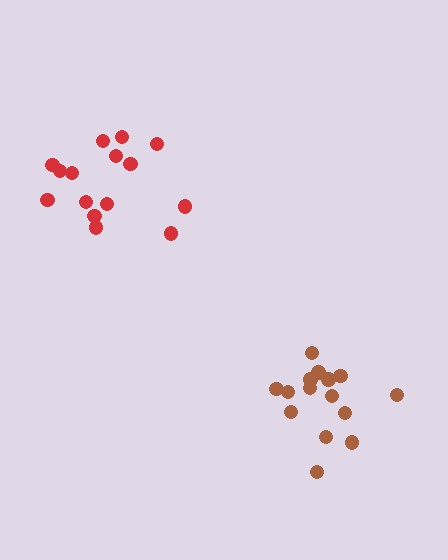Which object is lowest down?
The brown cluster is bottommost.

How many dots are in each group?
Group 1: 15 dots, Group 2: 15 dots (30 total).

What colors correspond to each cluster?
The clusters are colored: brown, red.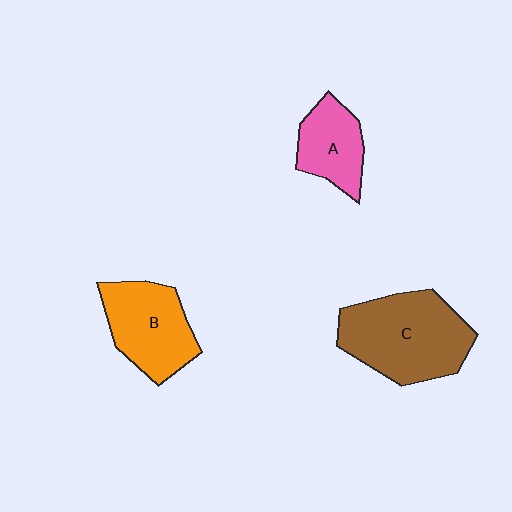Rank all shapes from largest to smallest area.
From largest to smallest: C (brown), B (orange), A (pink).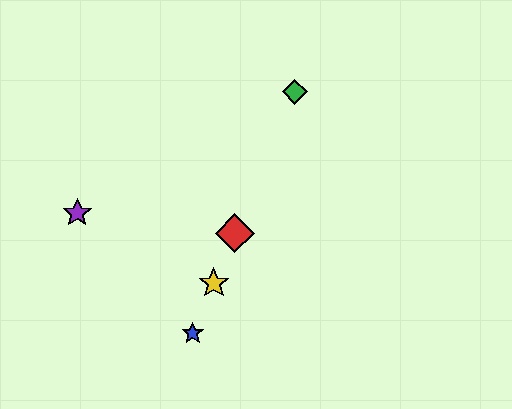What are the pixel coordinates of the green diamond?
The green diamond is at (295, 92).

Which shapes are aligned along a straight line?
The red diamond, the blue star, the green diamond, the yellow star are aligned along a straight line.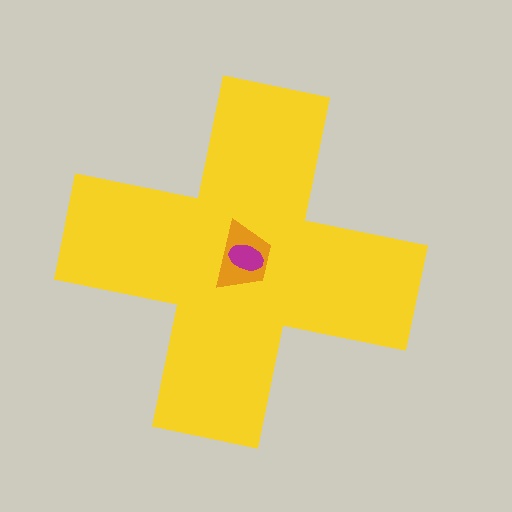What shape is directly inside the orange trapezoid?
The magenta ellipse.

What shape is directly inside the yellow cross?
The orange trapezoid.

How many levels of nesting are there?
3.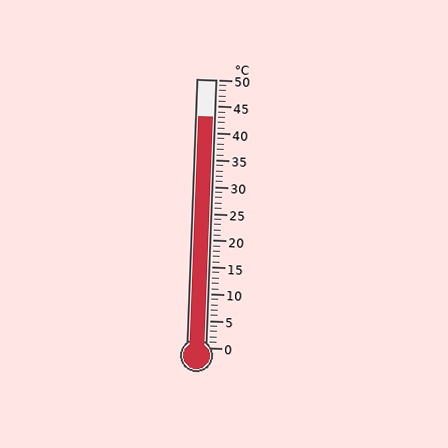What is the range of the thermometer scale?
The thermometer scale ranges from 0°C to 50°C.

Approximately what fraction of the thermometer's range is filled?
The thermometer is filled to approximately 85% of its range.